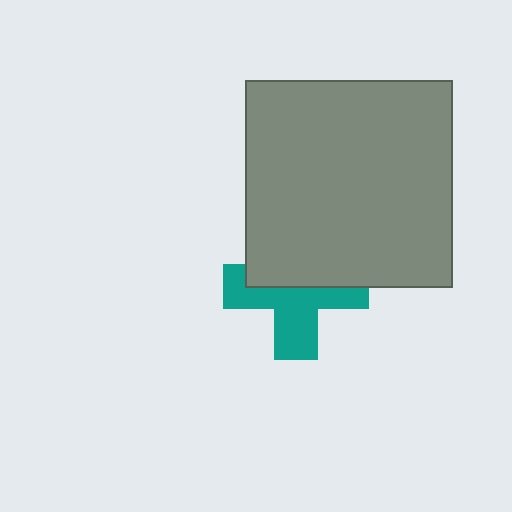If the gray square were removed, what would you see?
You would see the complete teal cross.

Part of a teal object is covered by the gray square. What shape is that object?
It is a cross.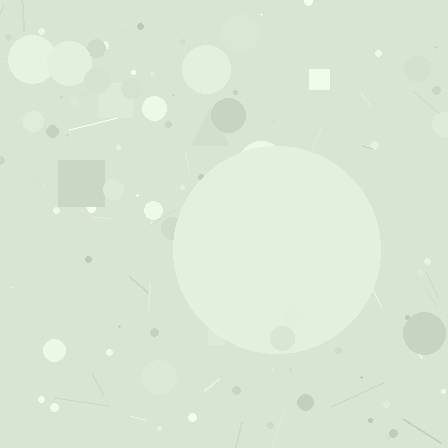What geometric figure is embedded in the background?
A circle is embedded in the background.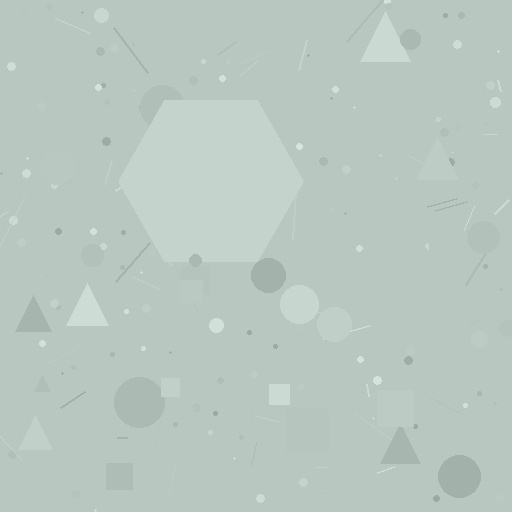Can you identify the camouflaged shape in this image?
The camouflaged shape is a hexagon.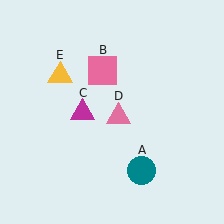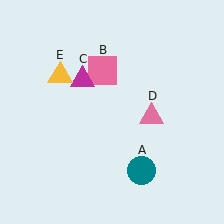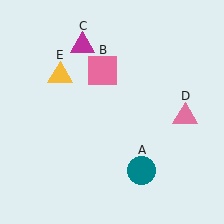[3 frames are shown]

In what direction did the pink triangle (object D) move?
The pink triangle (object D) moved right.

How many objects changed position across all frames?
2 objects changed position: magenta triangle (object C), pink triangle (object D).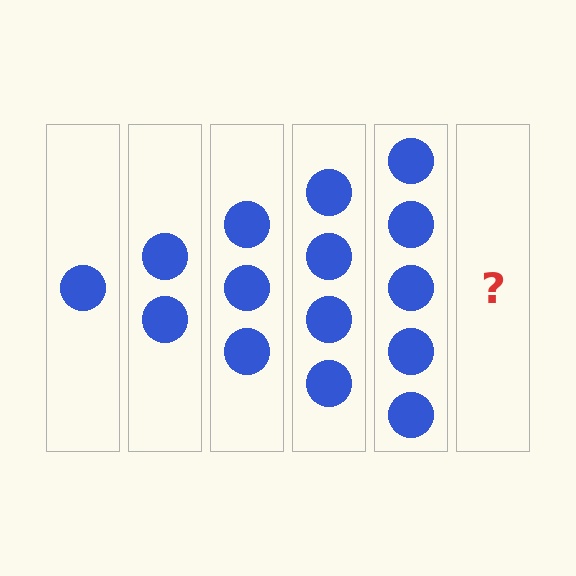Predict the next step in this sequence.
The next step is 6 circles.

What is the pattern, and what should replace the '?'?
The pattern is that each step adds one more circle. The '?' should be 6 circles.